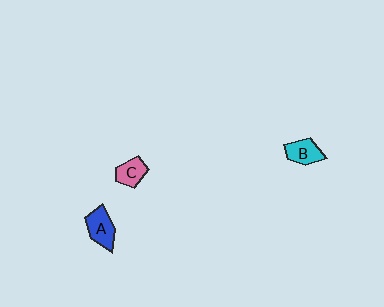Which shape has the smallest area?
Shape C (pink).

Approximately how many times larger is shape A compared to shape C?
Approximately 1.3 times.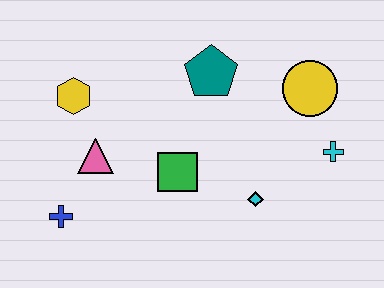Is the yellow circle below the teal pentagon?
Yes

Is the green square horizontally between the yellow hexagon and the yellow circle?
Yes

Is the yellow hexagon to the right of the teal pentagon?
No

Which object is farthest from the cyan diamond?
The yellow hexagon is farthest from the cyan diamond.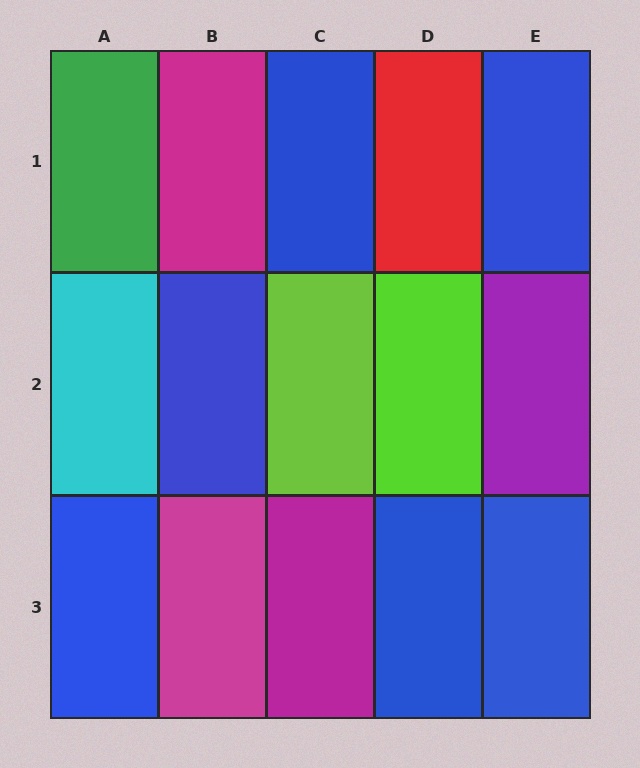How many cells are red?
1 cell is red.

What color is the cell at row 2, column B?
Blue.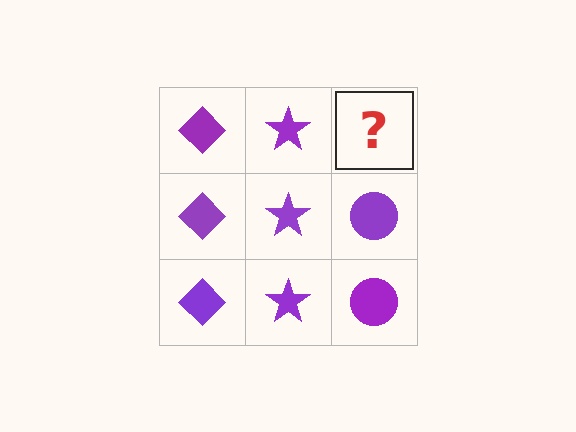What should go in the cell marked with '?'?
The missing cell should contain a purple circle.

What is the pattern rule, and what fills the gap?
The rule is that each column has a consistent shape. The gap should be filled with a purple circle.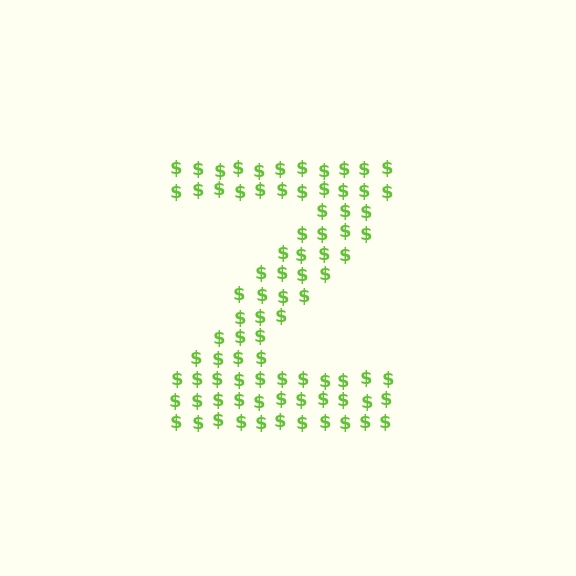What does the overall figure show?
The overall figure shows the letter Z.